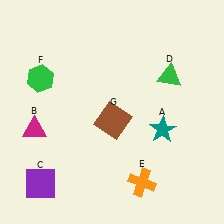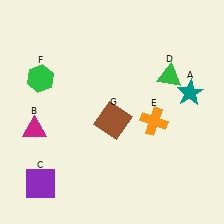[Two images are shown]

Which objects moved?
The objects that moved are: the teal star (A), the orange cross (E).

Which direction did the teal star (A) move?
The teal star (A) moved up.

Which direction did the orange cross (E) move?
The orange cross (E) moved up.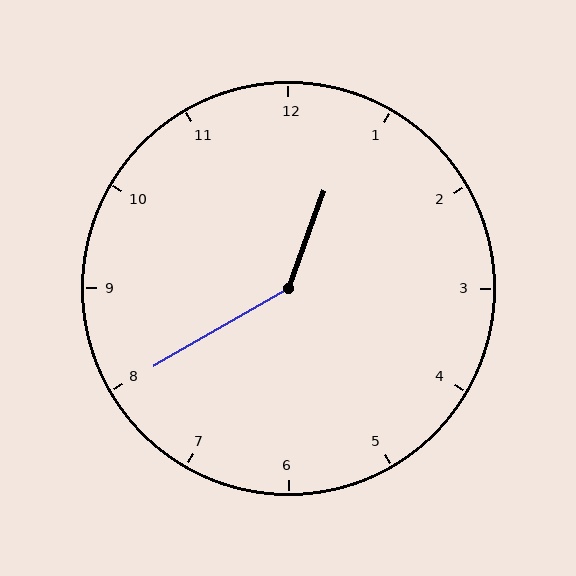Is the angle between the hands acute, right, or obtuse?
It is obtuse.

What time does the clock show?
12:40.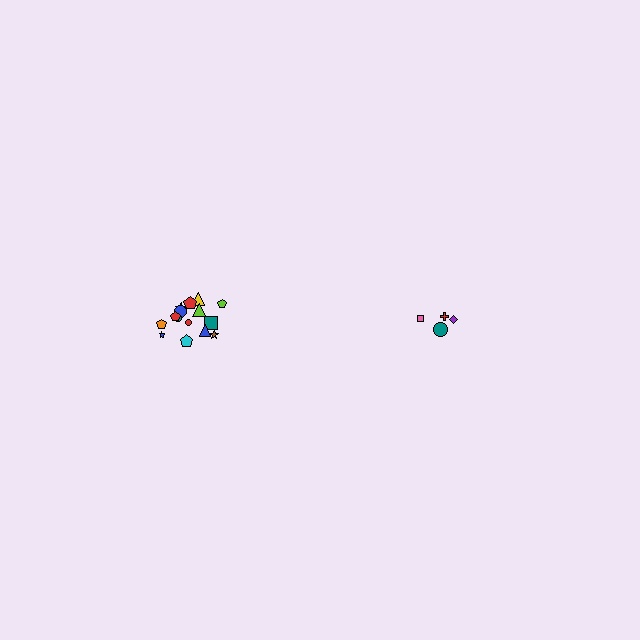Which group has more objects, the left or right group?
The left group.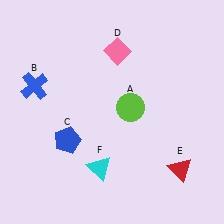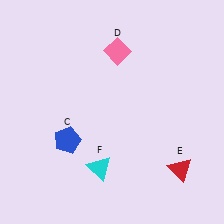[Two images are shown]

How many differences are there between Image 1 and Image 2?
There are 2 differences between the two images.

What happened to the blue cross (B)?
The blue cross (B) was removed in Image 2. It was in the top-left area of Image 1.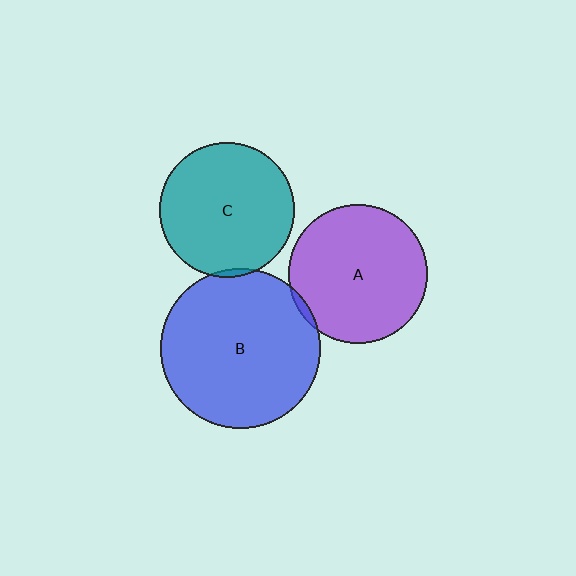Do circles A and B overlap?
Yes.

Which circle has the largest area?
Circle B (blue).